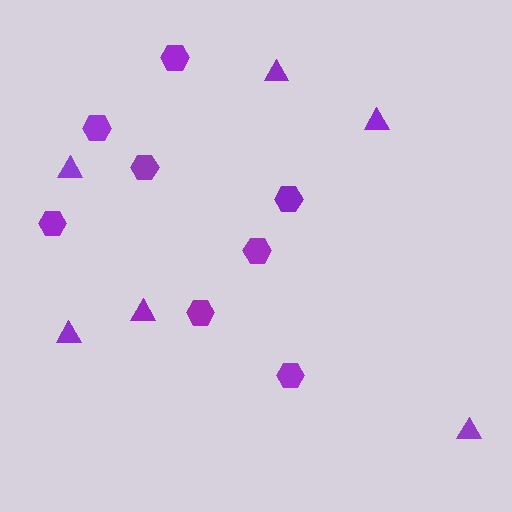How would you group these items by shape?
There are 2 groups: one group of triangles (6) and one group of hexagons (8).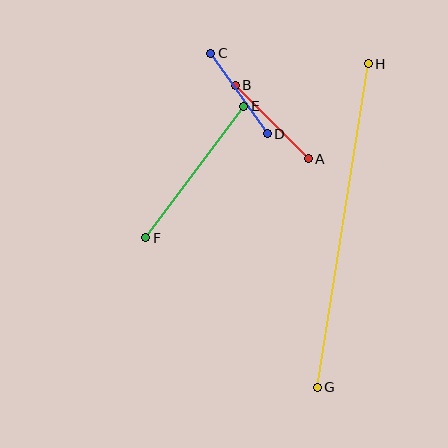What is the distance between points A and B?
The distance is approximately 103 pixels.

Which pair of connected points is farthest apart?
Points G and H are farthest apart.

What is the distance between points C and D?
The distance is approximately 99 pixels.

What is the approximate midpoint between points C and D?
The midpoint is at approximately (239, 94) pixels.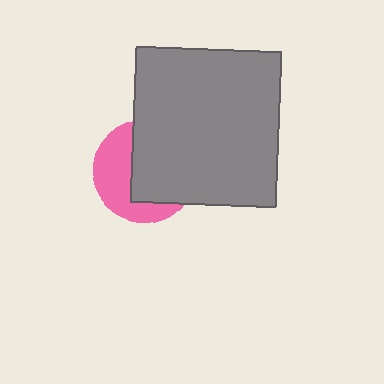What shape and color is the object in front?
The object in front is a gray rectangle.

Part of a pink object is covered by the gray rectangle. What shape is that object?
It is a circle.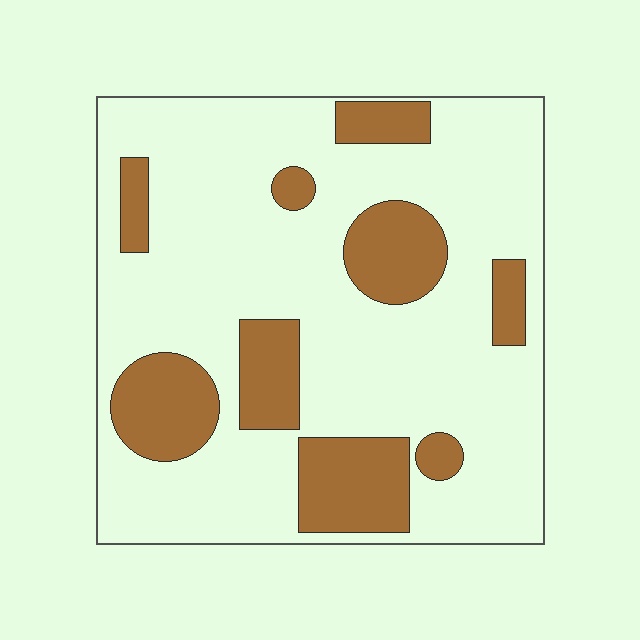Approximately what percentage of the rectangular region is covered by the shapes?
Approximately 25%.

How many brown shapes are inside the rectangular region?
9.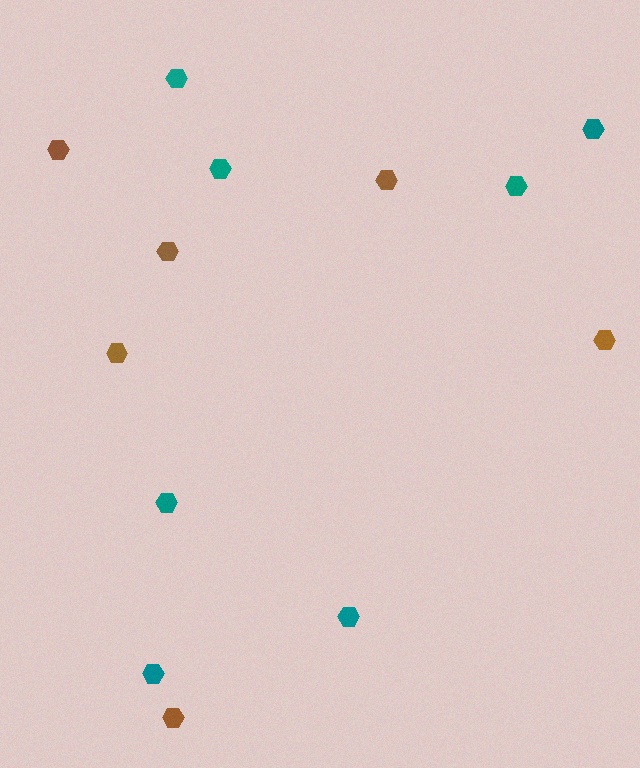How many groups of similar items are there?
There are 2 groups: one group of teal hexagons (7) and one group of brown hexagons (6).